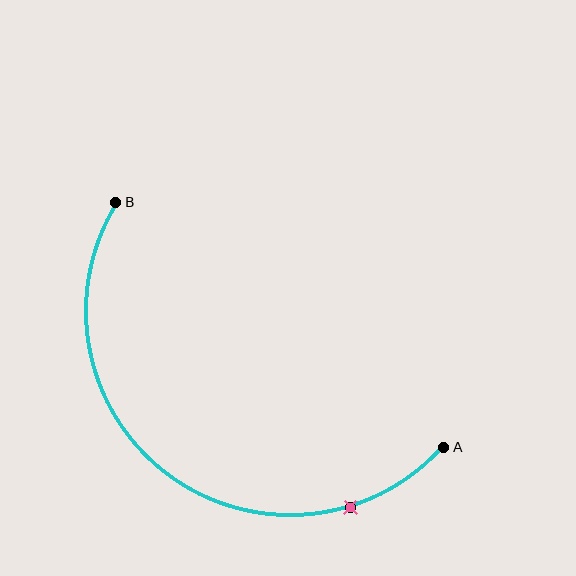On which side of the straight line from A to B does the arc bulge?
The arc bulges below and to the left of the straight line connecting A and B.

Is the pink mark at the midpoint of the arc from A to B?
No. The pink mark lies on the arc but is closer to endpoint A. The arc midpoint would be at the point on the curve equidistant along the arc from both A and B.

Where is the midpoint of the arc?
The arc midpoint is the point on the curve farthest from the straight line joining A and B. It sits below and to the left of that line.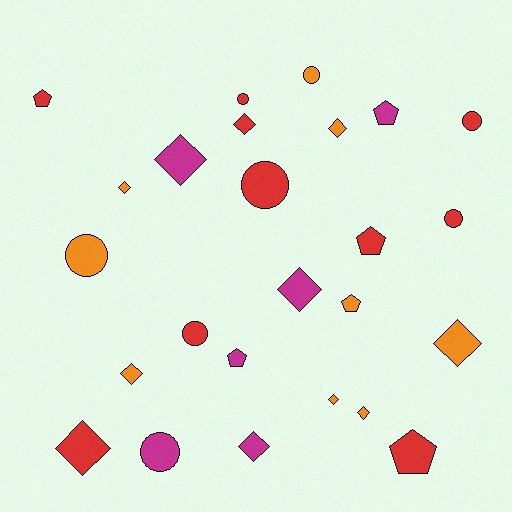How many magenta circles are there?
There is 1 magenta circle.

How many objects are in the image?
There are 25 objects.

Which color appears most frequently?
Red, with 10 objects.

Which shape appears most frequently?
Diamond, with 11 objects.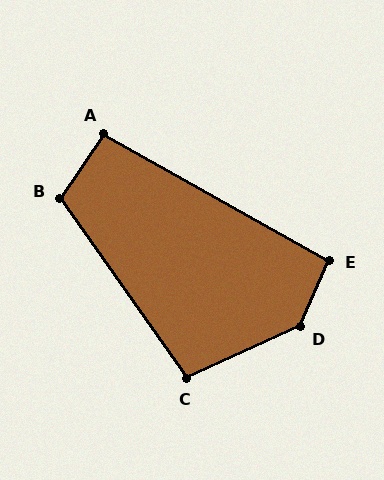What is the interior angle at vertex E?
Approximately 96 degrees (obtuse).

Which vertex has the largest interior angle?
D, at approximately 138 degrees.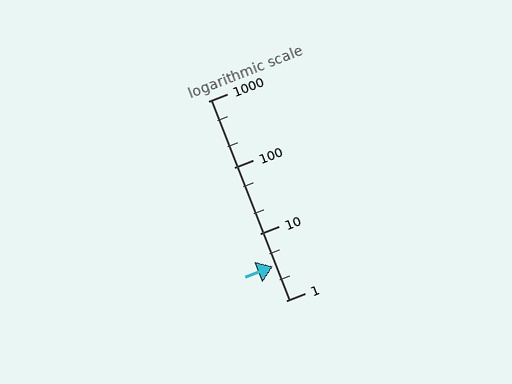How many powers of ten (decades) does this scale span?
The scale spans 3 decades, from 1 to 1000.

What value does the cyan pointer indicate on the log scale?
The pointer indicates approximately 3.2.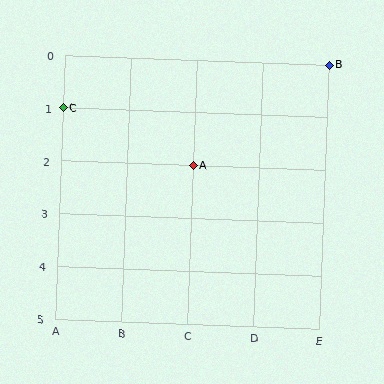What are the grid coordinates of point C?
Point C is at grid coordinates (A, 1).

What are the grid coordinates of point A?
Point A is at grid coordinates (C, 2).